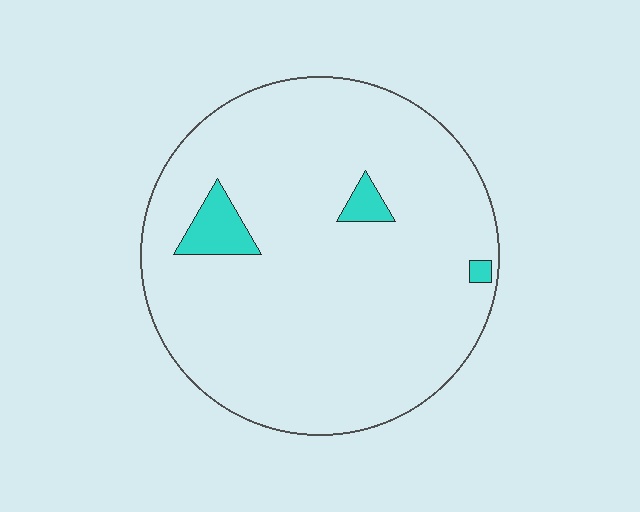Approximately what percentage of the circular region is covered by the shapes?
Approximately 5%.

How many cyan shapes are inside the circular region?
3.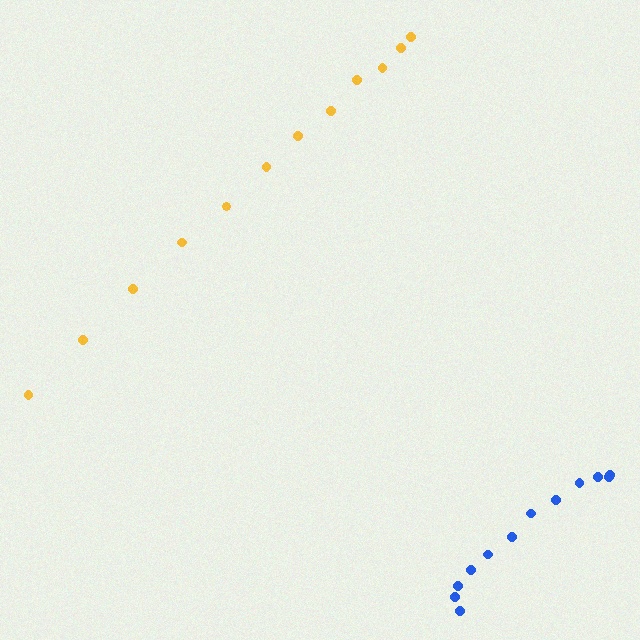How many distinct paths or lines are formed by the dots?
There are 2 distinct paths.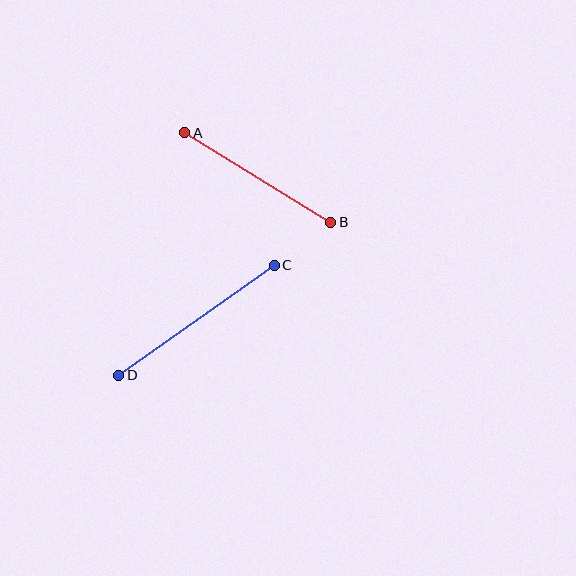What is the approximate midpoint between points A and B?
The midpoint is at approximately (258, 177) pixels.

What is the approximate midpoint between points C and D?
The midpoint is at approximately (197, 320) pixels.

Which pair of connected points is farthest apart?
Points C and D are farthest apart.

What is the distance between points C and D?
The distance is approximately 190 pixels.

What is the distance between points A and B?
The distance is approximately 171 pixels.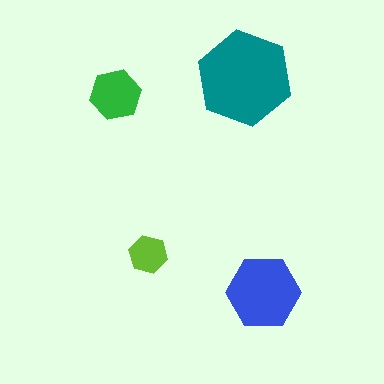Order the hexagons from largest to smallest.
the teal one, the blue one, the green one, the lime one.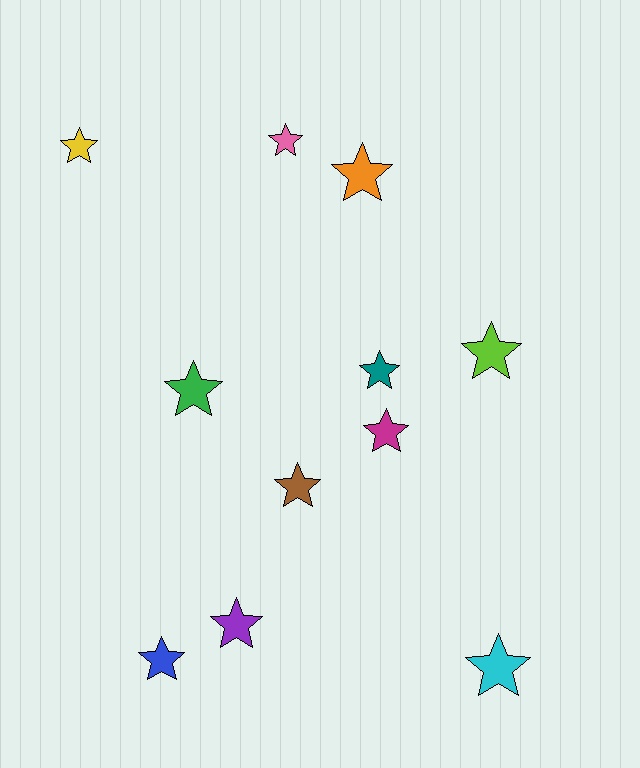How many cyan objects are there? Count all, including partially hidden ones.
There is 1 cyan object.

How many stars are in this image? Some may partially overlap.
There are 11 stars.